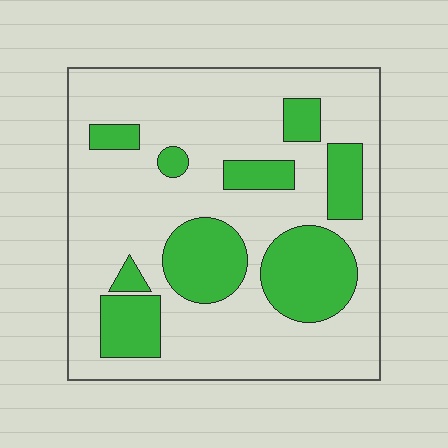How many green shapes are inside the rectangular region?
9.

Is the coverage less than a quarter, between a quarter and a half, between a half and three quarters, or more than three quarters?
Between a quarter and a half.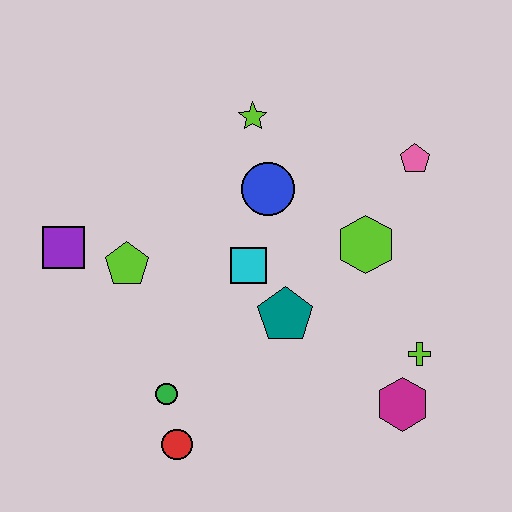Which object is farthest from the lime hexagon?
The purple square is farthest from the lime hexagon.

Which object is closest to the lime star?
The blue circle is closest to the lime star.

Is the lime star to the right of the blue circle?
No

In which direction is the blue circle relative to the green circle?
The blue circle is above the green circle.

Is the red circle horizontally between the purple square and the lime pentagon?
No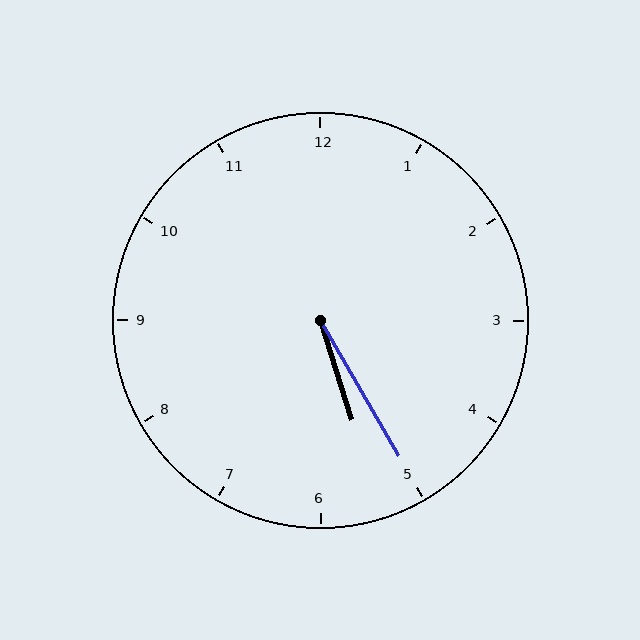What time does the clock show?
5:25.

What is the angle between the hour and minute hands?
Approximately 12 degrees.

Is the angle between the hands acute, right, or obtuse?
It is acute.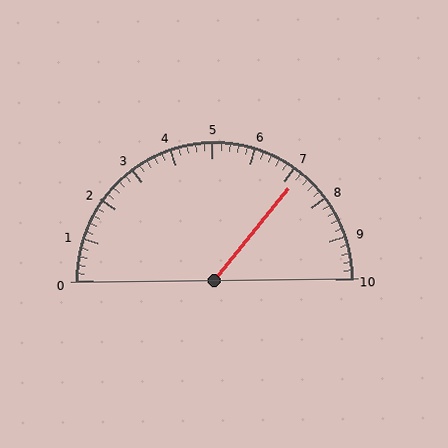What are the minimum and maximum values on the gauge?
The gauge ranges from 0 to 10.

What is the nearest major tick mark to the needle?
The nearest major tick mark is 7.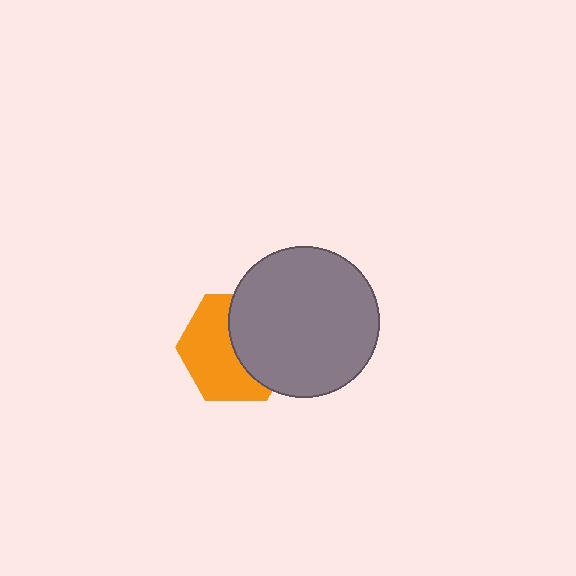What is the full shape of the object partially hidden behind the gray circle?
The partially hidden object is an orange hexagon.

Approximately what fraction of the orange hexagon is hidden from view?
Roughly 45% of the orange hexagon is hidden behind the gray circle.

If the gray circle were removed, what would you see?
You would see the complete orange hexagon.